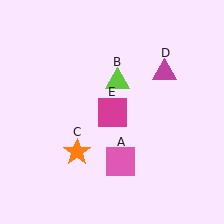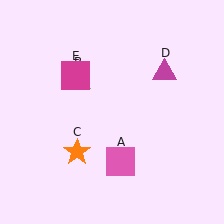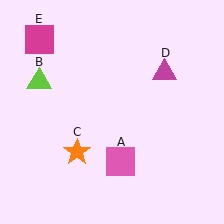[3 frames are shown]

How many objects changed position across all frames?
2 objects changed position: lime triangle (object B), magenta square (object E).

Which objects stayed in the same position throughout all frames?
Pink square (object A) and orange star (object C) and magenta triangle (object D) remained stationary.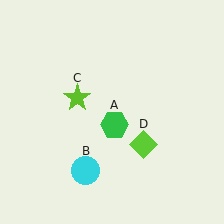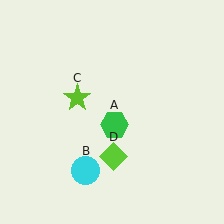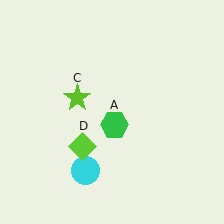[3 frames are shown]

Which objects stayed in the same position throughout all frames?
Green hexagon (object A) and cyan circle (object B) and lime star (object C) remained stationary.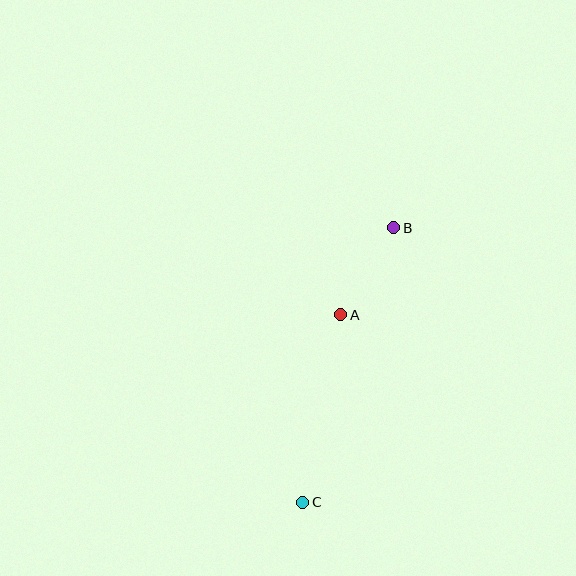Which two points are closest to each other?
Points A and B are closest to each other.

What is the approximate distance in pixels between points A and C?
The distance between A and C is approximately 191 pixels.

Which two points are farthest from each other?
Points B and C are farthest from each other.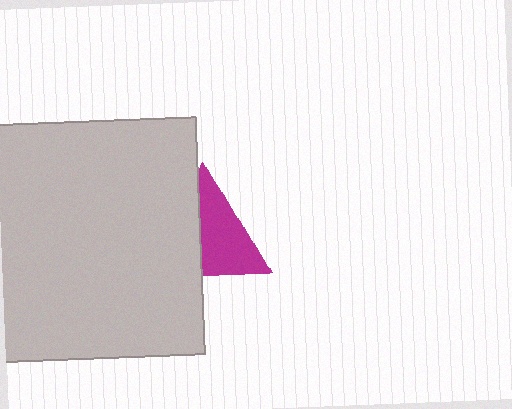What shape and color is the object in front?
The object in front is a light gray square.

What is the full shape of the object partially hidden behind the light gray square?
The partially hidden object is a magenta triangle.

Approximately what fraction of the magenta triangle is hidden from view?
Roughly 43% of the magenta triangle is hidden behind the light gray square.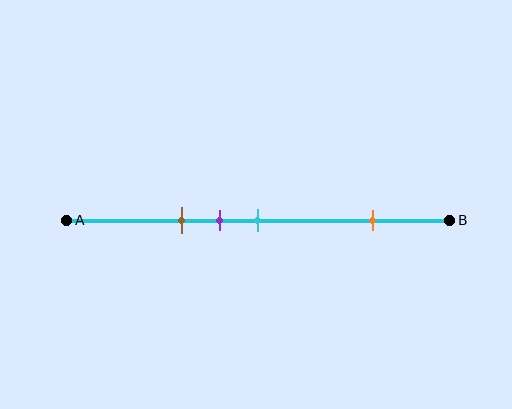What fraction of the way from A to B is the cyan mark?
The cyan mark is approximately 50% (0.5) of the way from A to B.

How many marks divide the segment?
There are 4 marks dividing the segment.